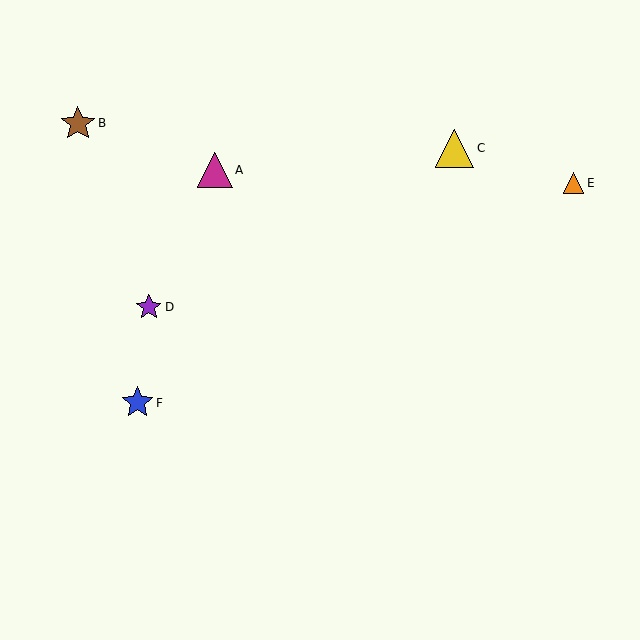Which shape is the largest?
The yellow triangle (labeled C) is the largest.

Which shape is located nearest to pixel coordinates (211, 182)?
The magenta triangle (labeled A) at (215, 170) is nearest to that location.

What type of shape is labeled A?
Shape A is a magenta triangle.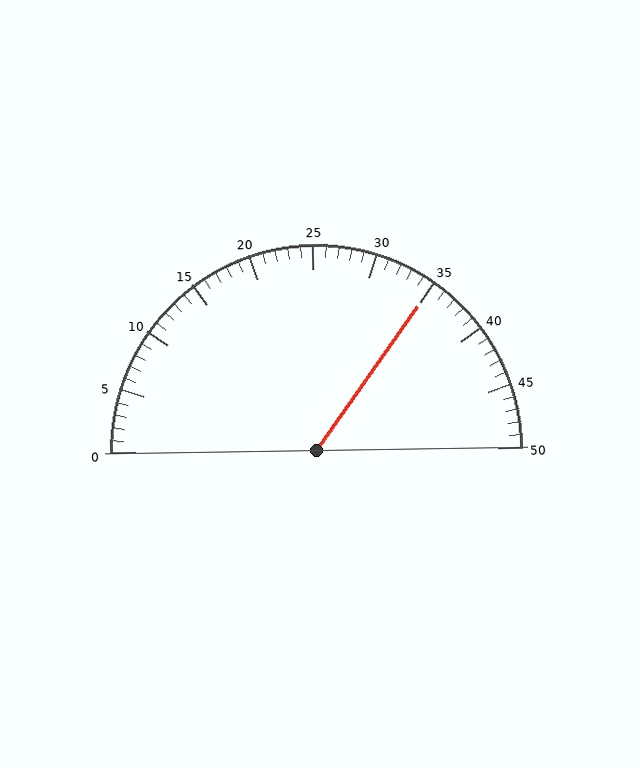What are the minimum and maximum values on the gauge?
The gauge ranges from 0 to 50.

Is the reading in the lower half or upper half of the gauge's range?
The reading is in the upper half of the range (0 to 50).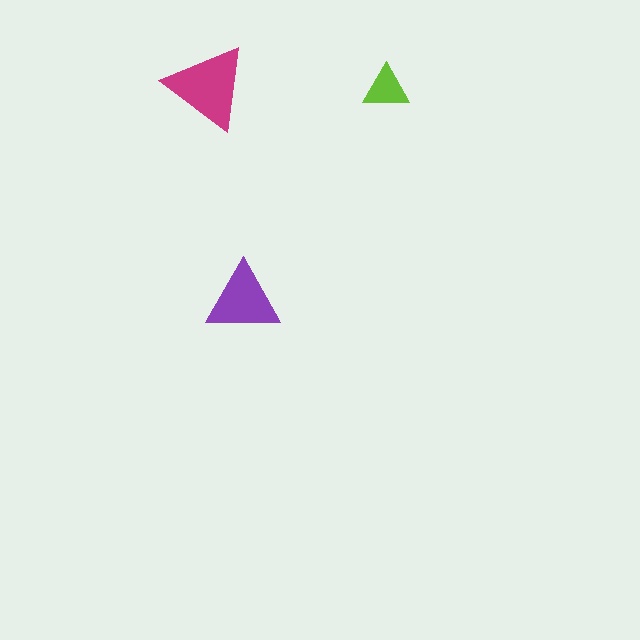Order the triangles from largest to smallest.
the magenta one, the purple one, the lime one.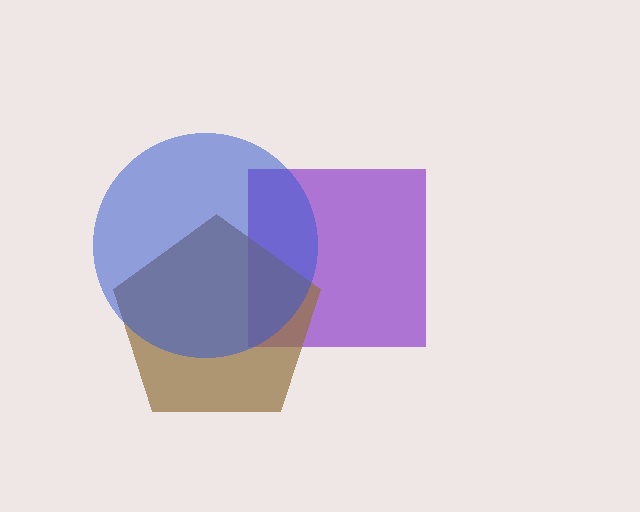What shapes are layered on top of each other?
The layered shapes are: a purple square, a brown pentagon, a blue circle.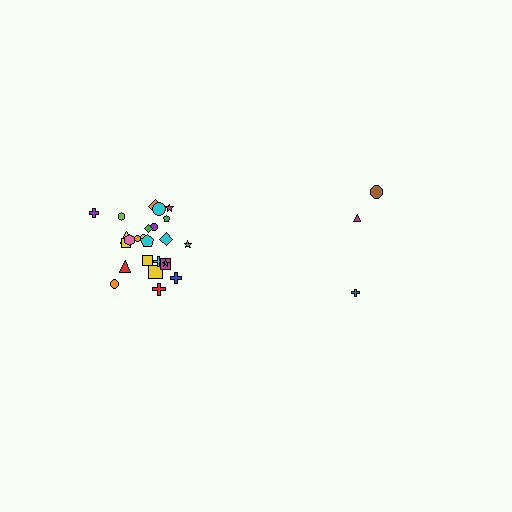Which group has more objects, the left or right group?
The left group.